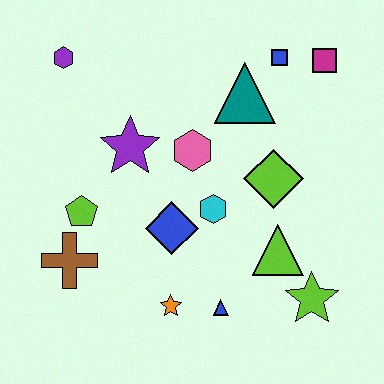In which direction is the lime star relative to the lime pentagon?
The lime star is to the right of the lime pentagon.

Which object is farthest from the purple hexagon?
The lime star is farthest from the purple hexagon.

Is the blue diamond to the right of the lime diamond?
No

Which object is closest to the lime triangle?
The lime star is closest to the lime triangle.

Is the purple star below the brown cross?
No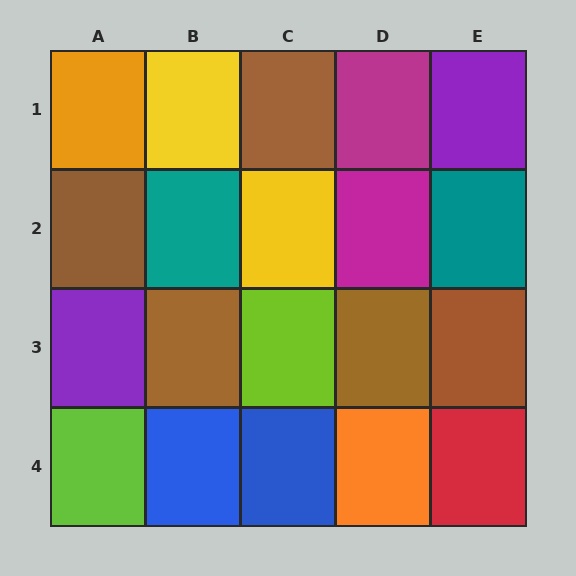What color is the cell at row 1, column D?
Magenta.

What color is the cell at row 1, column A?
Orange.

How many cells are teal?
2 cells are teal.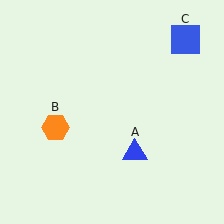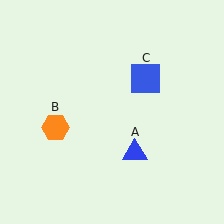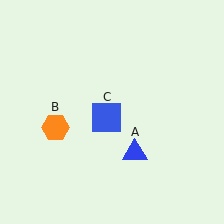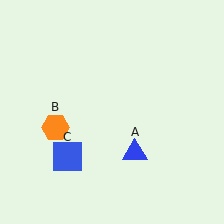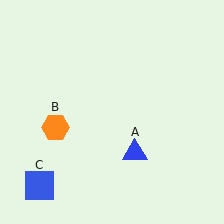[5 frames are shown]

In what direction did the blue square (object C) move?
The blue square (object C) moved down and to the left.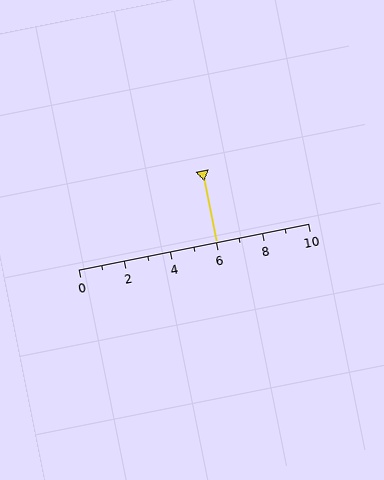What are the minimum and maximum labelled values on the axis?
The axis runs from 0 to 10.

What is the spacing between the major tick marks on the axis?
The major ticks are spaced 2 apart.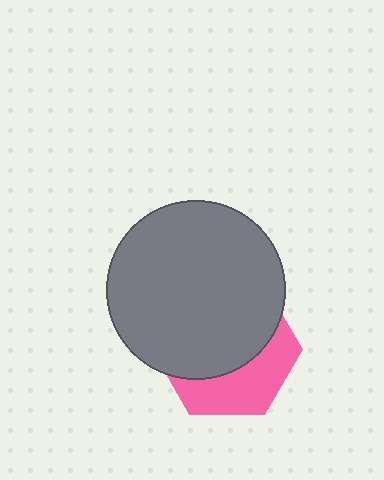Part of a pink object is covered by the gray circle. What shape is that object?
It is a hexagon.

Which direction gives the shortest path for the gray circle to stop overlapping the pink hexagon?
Moving up gives the shortest separation.